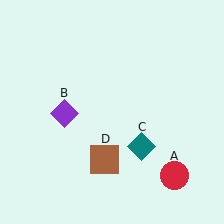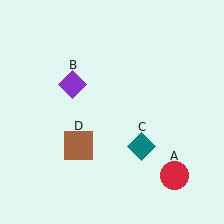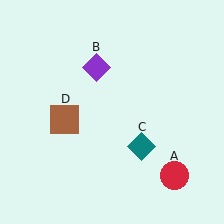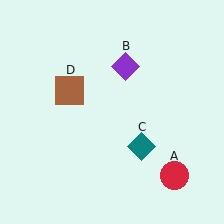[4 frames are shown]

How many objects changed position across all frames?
2 objects changed position: purple diamond (object B), brown square (object D).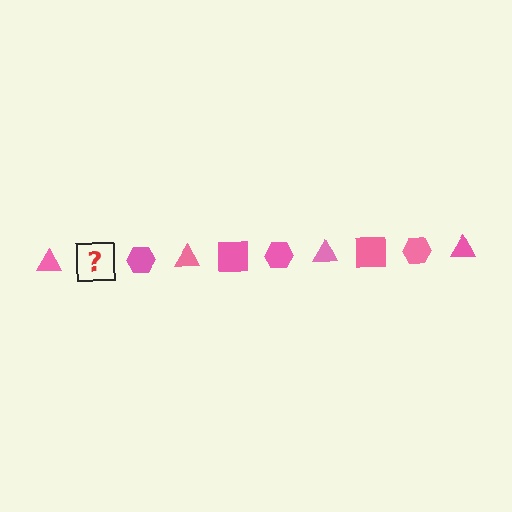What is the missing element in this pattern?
The missing element is a pink square.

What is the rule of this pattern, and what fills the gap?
The rule is that the pattern cycles through triangle, square, hexagon shapes in pink. The gap should be filled with a pink square.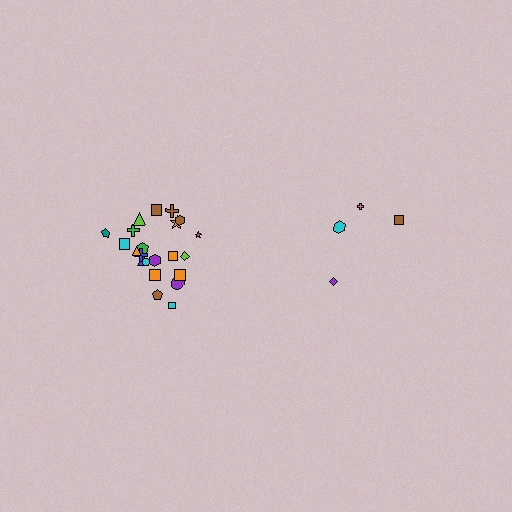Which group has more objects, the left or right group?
The left group.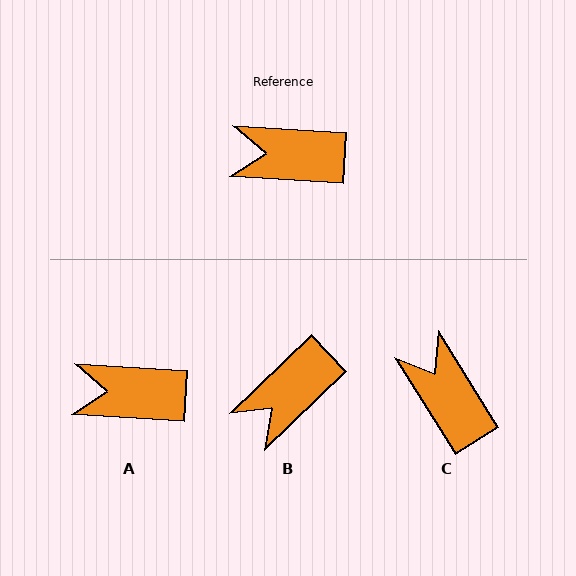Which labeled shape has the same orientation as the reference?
A.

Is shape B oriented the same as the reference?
No, it is off by about 47 degrees.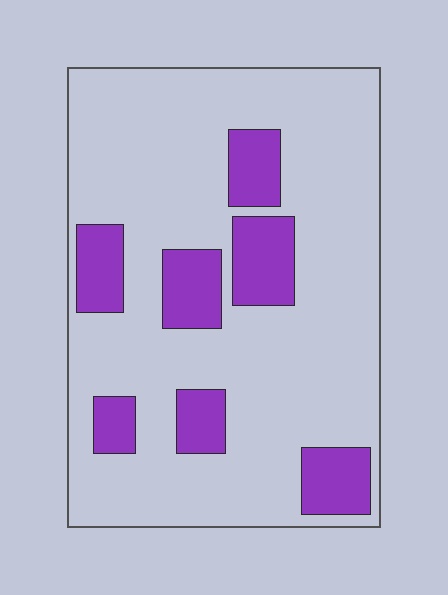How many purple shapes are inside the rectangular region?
7.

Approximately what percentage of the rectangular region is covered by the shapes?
Approximately 20%.